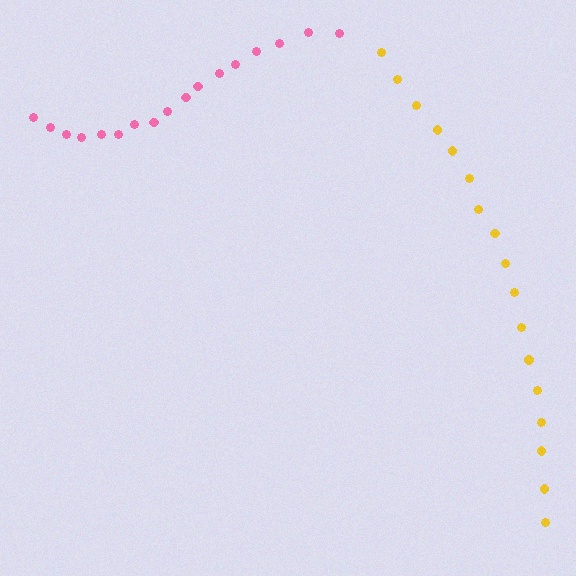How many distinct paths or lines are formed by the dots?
There are 2 distinct paths.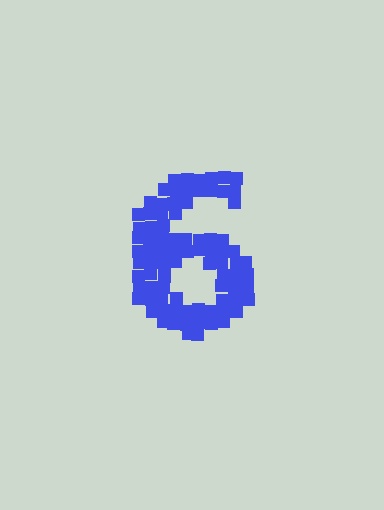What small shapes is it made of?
It is made of small squares.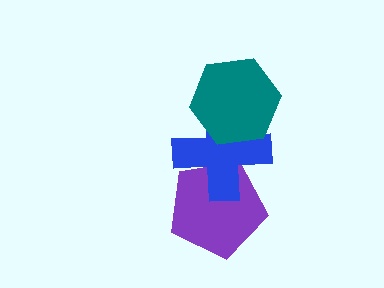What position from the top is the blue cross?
The blue cross is 2nd from the top.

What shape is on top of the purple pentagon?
The blue cross is on top of the purple pentagon.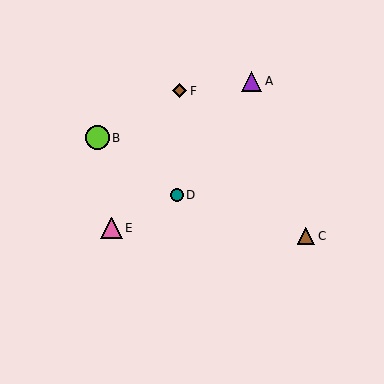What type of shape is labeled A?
Shape A is a purple triangle.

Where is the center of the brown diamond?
The center of the brown diamond is at (180, 91).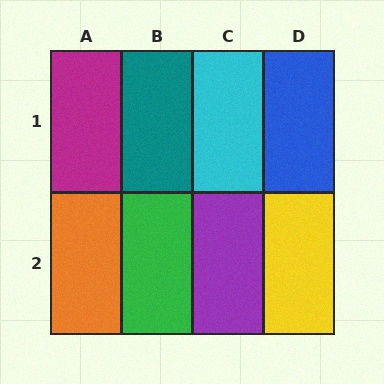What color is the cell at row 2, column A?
Orange.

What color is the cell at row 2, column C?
Purple.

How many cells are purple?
1 cell is purple.